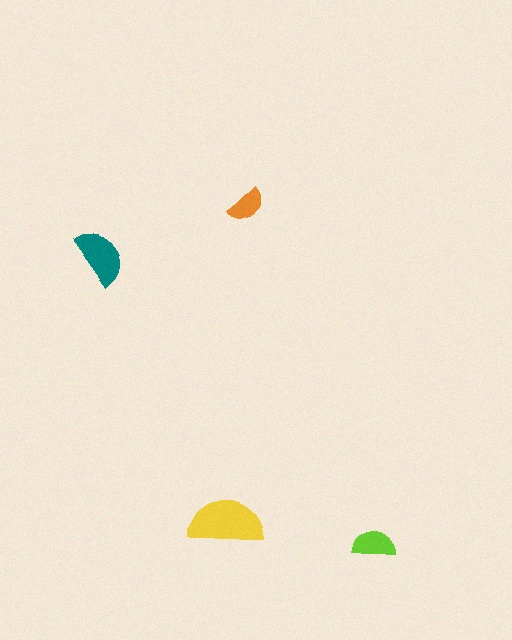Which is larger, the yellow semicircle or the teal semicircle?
The yellow one.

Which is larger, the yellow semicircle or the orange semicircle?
The yellow one.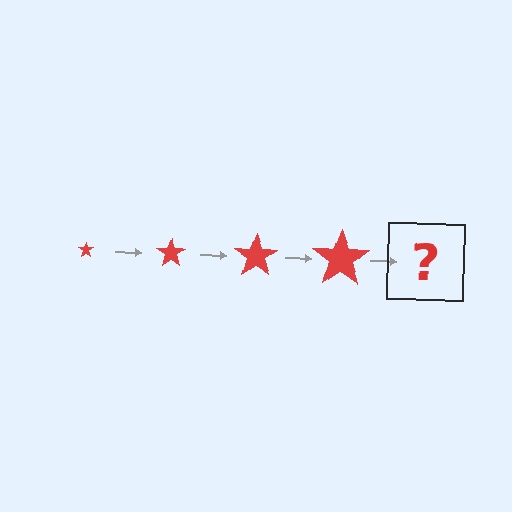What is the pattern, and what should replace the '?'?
The pattern is that the star gets progressively larger each step. The '?' should be a red star, larger than the previous one.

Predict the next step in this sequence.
The next step is a red star, larger than the previous one.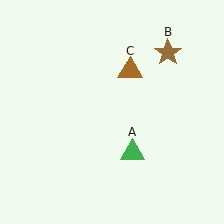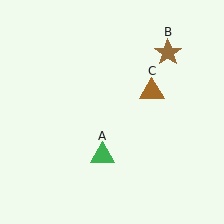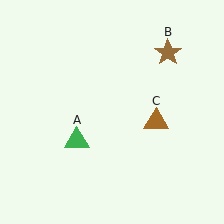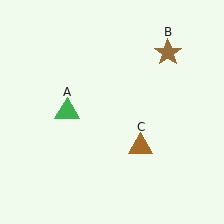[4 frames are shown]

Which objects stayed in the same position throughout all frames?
Brown star (object B) remained stationary.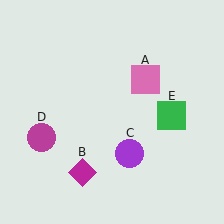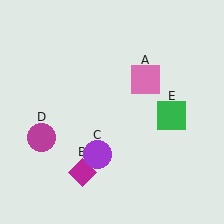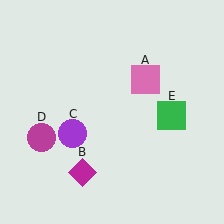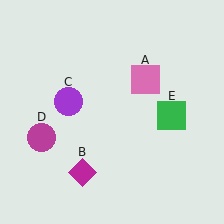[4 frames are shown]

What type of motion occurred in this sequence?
The purple circle (object C) rotated clockwise around the center of the scene.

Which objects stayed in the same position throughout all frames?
Pink square (object A) and magenta diamond (object B) and magenta circle (object D) and green square (object E) remained stationary.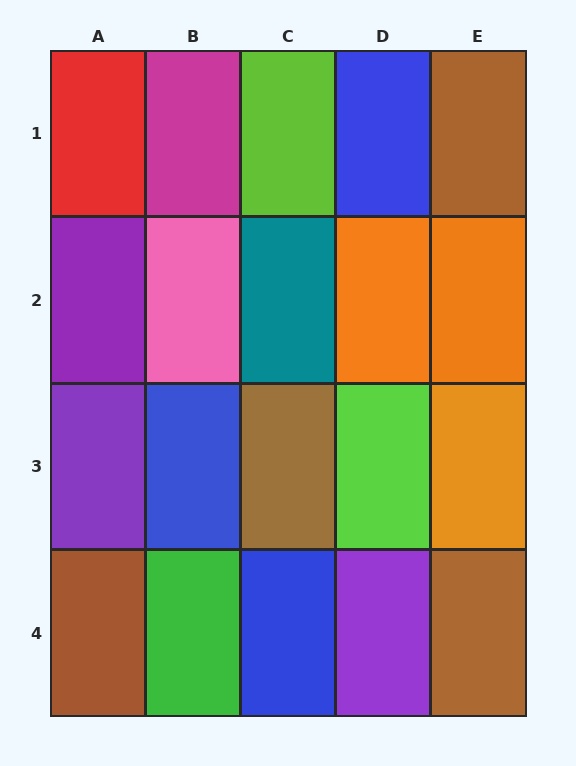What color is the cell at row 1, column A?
Red.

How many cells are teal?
1 cell is teal.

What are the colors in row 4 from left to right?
Brown, green, blue, purple, brown.